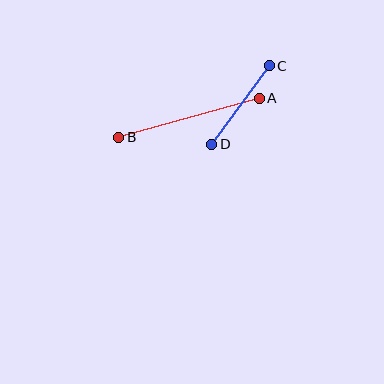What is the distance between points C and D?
The distance is approximately 97 pixels.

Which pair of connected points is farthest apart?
Points A and B are farthest apart.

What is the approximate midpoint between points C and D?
The midpoint is at approximately (240, 105) pixels.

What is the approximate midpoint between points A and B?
The midpoint is at approximately (189, 118) pixels.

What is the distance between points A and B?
The distance is approximately 146 pixels.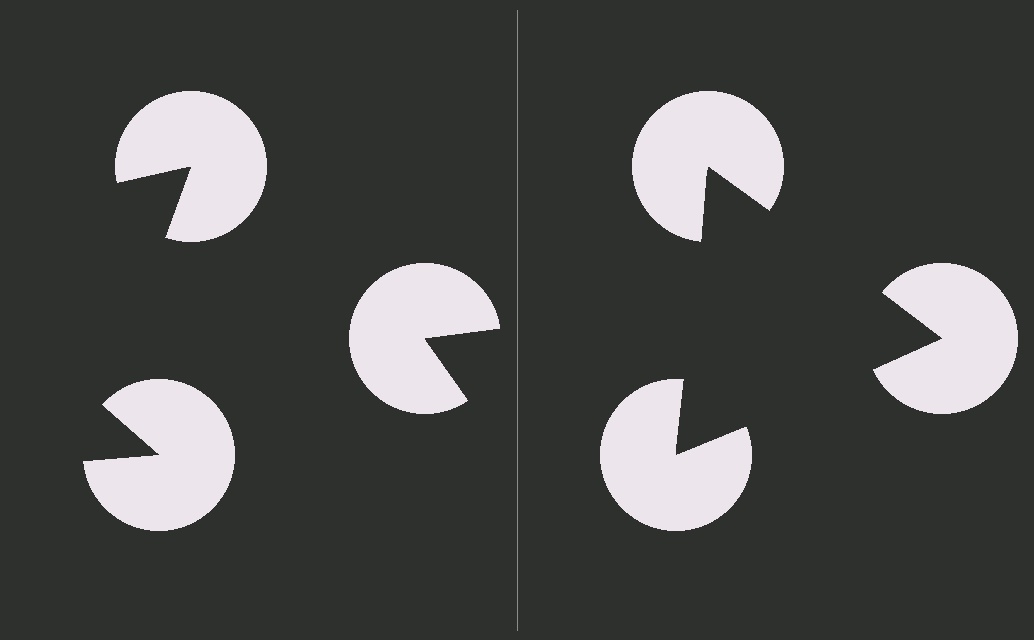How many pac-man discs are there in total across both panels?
6 — 3 on each side.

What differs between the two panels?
The pac-man discs are positioned identically on both sides; only the wedge orientations differ. On the right they align to a triangle; on the left they are misaligned.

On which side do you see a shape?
An illusory triangle appears on the right side. On the left side the wedge cuts are rotated, so no coherent shape forms.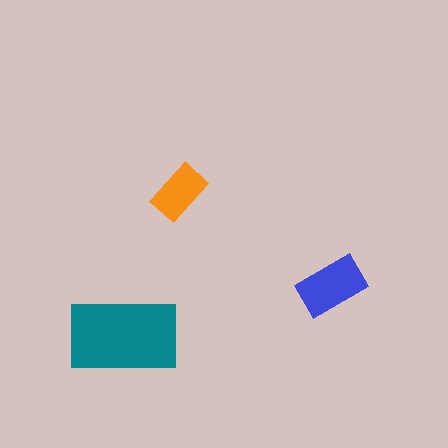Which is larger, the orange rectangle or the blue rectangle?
The blue one.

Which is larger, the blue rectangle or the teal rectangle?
The teal one.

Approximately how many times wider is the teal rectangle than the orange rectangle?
About 2 times wider.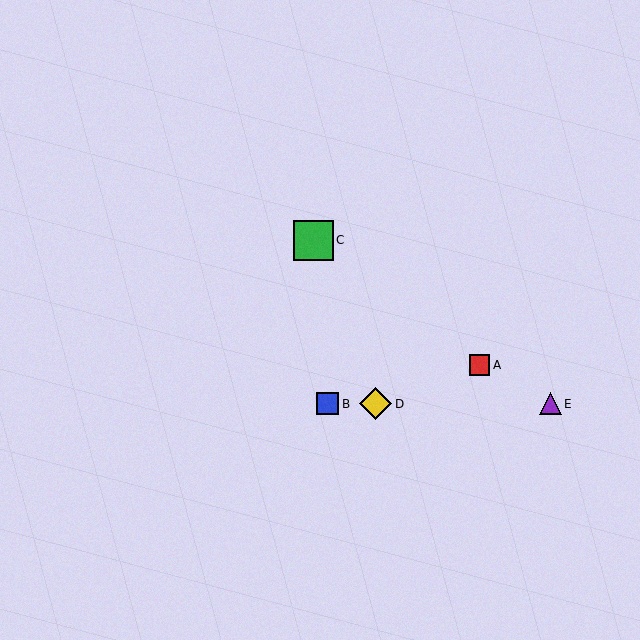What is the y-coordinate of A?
Object A is at y≈365.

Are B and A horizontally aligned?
No, B is at y≈404 and A is at y≈365.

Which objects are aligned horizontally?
Objects B, D, E are aligned horizontally.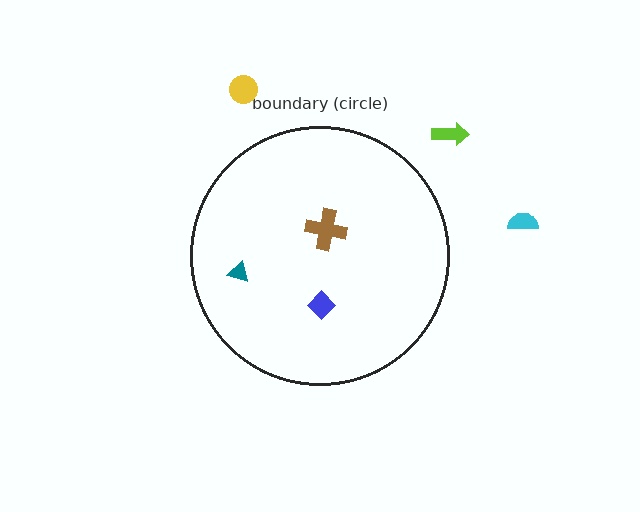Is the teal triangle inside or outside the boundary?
Inside.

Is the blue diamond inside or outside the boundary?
Inside.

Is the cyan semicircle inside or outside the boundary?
Outside.